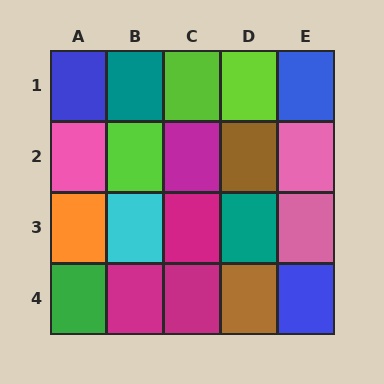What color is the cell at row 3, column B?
Cyan.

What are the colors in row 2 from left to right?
Pink, lime, magenta, brown, pink.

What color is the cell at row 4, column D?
Brown.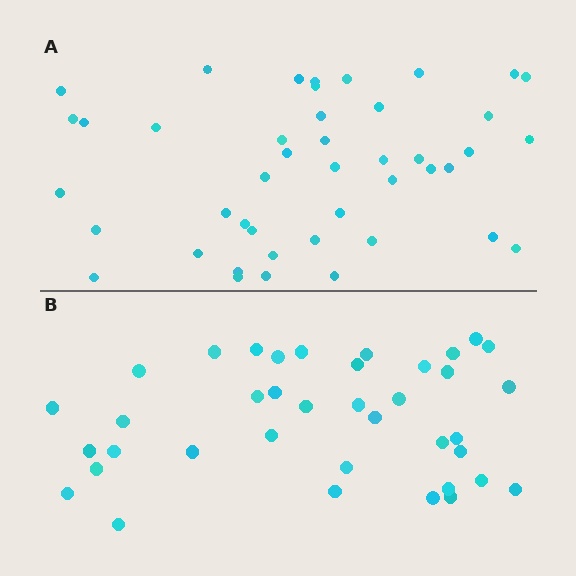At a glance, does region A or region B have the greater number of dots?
Region A (the top region) has more dots.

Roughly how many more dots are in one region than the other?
Region A has about 6 more dots than region B.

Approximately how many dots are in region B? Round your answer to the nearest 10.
About 40 dots. (The exact count is 38, which rounds to 40.)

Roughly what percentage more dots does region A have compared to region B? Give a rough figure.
About 15% more.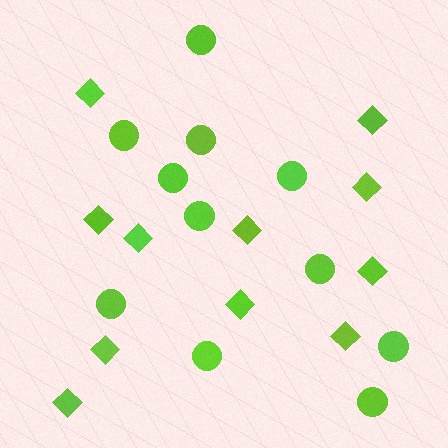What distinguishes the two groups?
There are 2 groups: one group of circles (11) and one group of diamonds (11).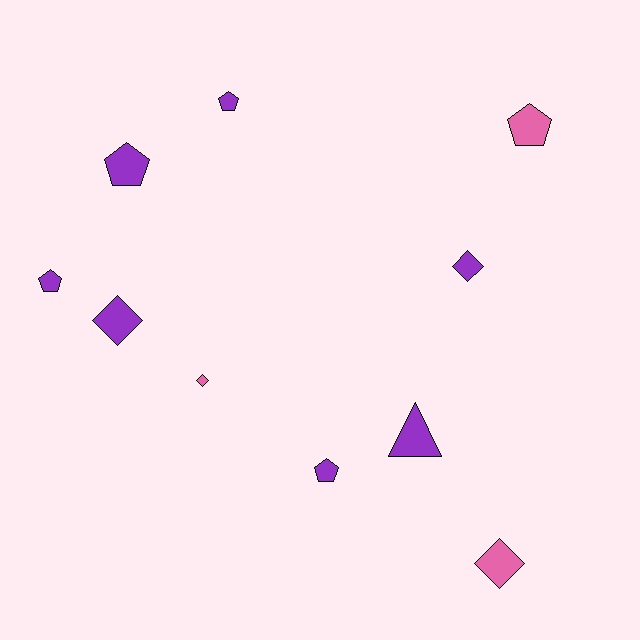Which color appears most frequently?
Purple, with 7 objects.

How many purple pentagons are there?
There are 4 purple pentagons.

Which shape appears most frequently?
Pentagon, with 5 objects.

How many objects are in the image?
There are 10 objects.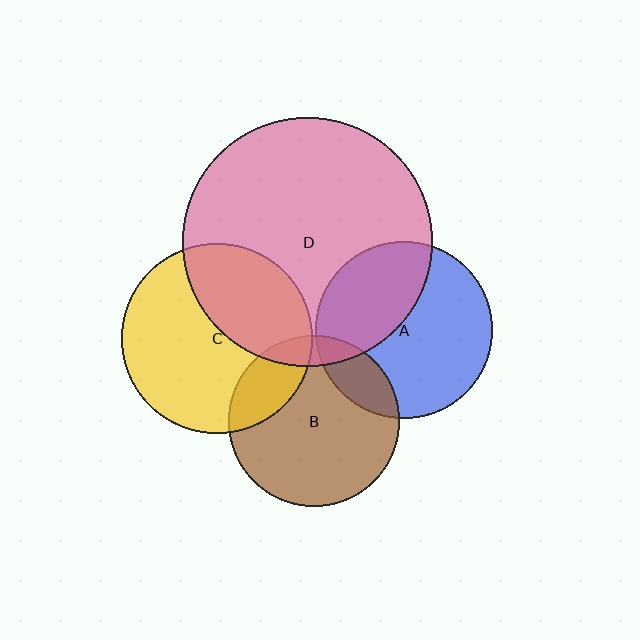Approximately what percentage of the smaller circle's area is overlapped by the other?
Approximately 40%.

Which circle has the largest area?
Circle D (pink).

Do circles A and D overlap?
Yes.